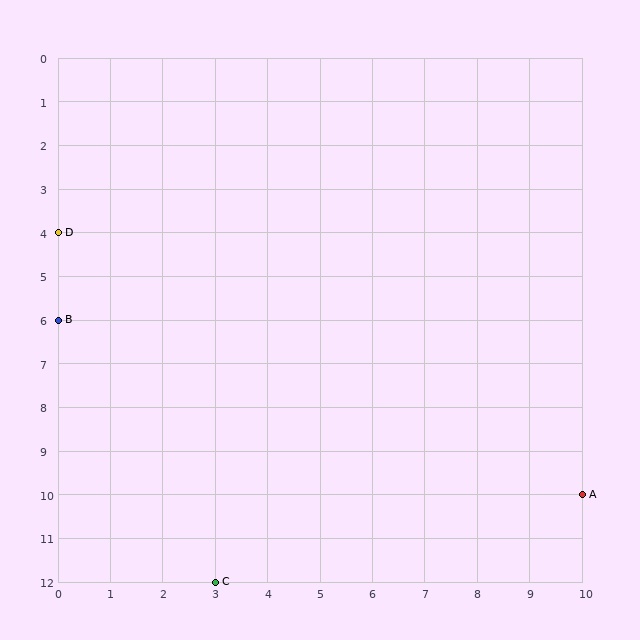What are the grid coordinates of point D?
Point D is at grid coordinates (0, 4).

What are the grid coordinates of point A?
Point A is at grid coordinates (10, 10).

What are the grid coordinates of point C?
Point C is at grid coordinates (3, 12).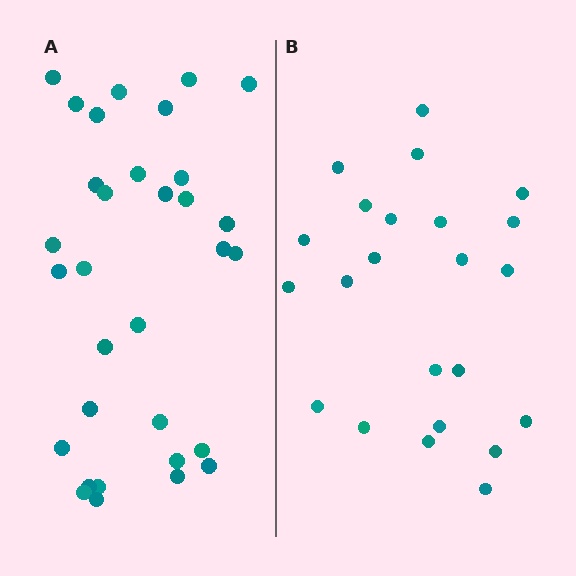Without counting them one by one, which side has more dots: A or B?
Region A (the left region) has more dots.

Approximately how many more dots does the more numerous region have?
Region A has roughly 8 or so more dots than region B.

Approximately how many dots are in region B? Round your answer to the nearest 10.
About 20 dots. (The exact count is 23, which rounds to 20.)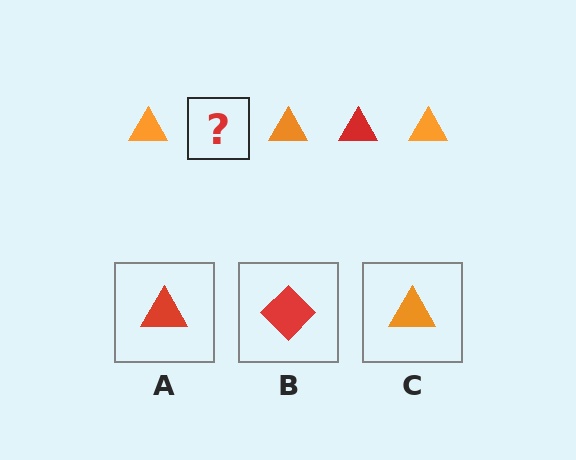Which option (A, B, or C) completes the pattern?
A.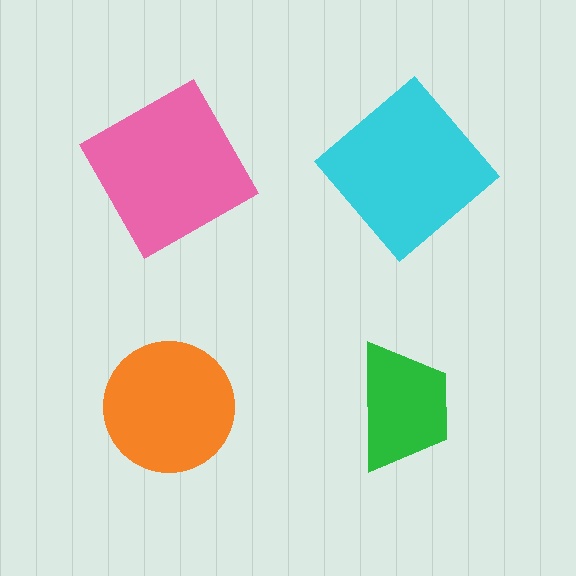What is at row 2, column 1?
An orange circle.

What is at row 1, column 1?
A pink square.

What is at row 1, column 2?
A cyan diamond.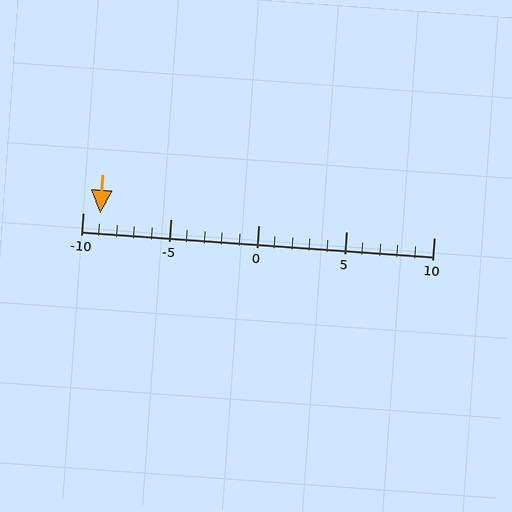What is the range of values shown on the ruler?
The ruler shows values from -10 to 10.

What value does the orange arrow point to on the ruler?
The orange arrow points to approximately -9.